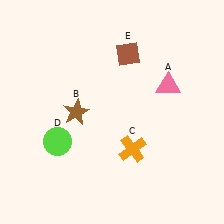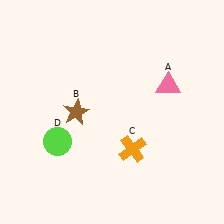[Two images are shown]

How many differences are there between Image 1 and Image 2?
There is 1 difference between the two images.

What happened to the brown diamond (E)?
The brown diamond (E) was removed in Image 2. It was in the top-right area of Image 1.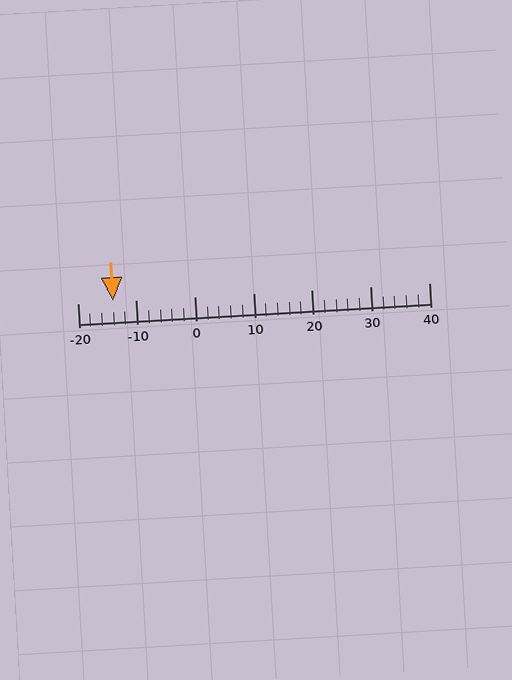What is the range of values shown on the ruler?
The ruler shows values from -20 to 40.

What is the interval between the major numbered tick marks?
The major tick marks are spaced 10 units apart.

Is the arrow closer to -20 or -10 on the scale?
The arrow is closer to -10.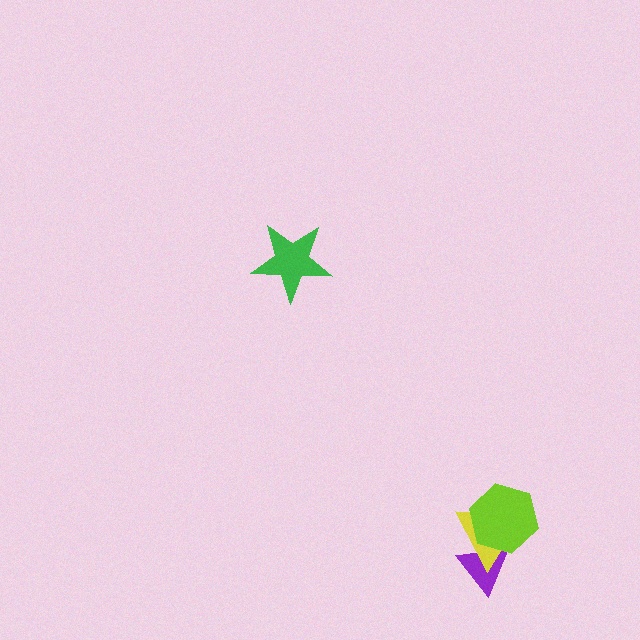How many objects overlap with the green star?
0 objects overlap with the green star.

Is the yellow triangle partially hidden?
Yes, it is partially covered by another shape.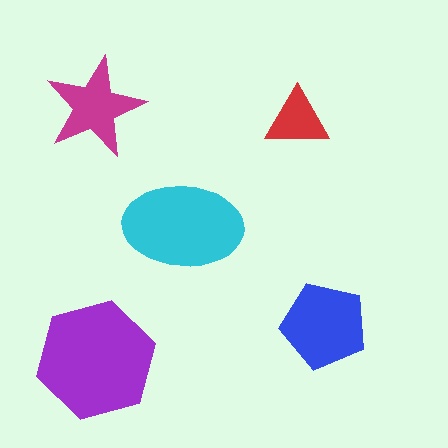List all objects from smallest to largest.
The red triangle, the magenta star, the blue pentagon, the cyan ellipse, the purple hexagon.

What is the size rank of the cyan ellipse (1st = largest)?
2nd.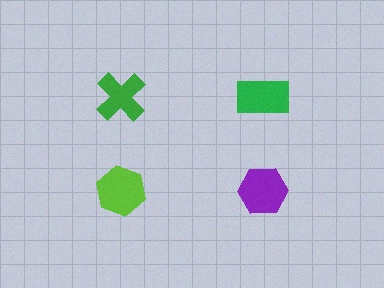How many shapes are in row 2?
2 shapes.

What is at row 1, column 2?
A green rectangle.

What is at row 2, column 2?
A purple hexagon.